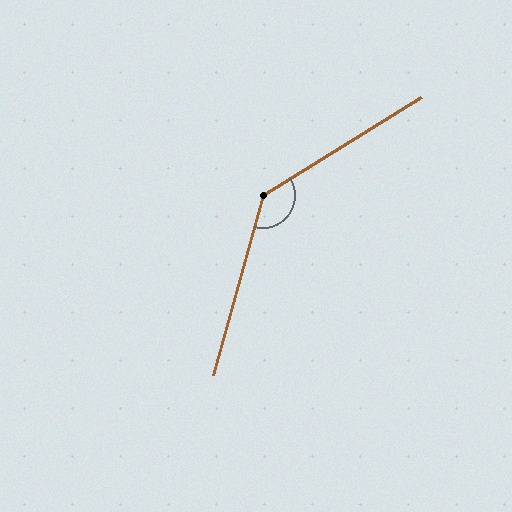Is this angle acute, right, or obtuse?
It is obtuse.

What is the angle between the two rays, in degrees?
Approximately 137 degrees.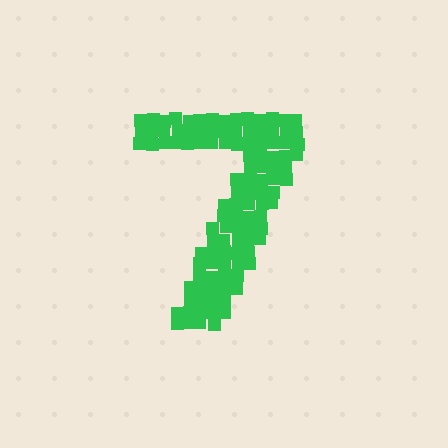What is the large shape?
The large shape is the digit 7.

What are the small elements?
The small elements are squares.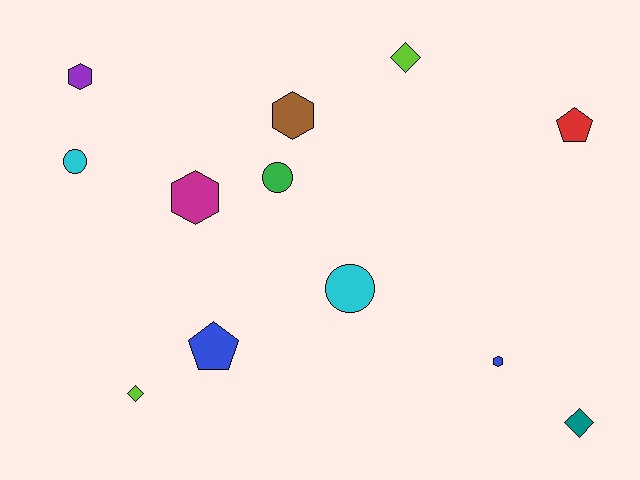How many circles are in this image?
There are 3 circles.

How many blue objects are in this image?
There are 2 blue objects.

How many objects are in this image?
There are 12 objects.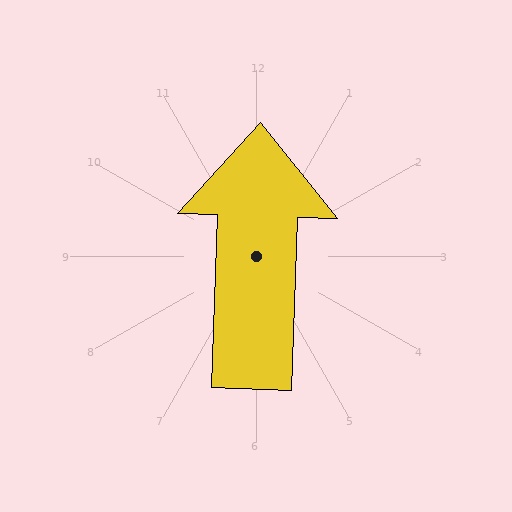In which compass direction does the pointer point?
North.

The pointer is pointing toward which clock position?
Roughly 12 o'clock.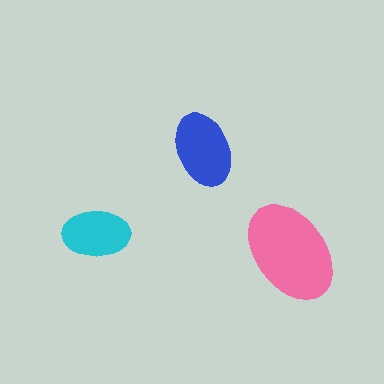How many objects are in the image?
There are 3 objects in the image.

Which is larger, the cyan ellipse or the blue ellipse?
The blue one.